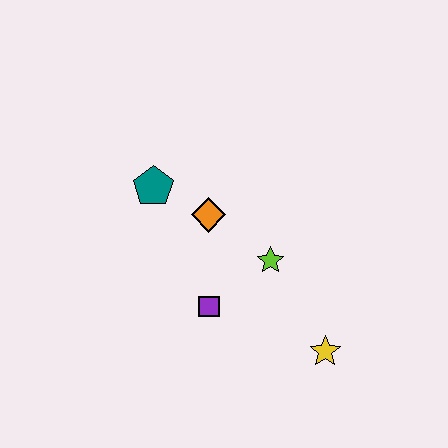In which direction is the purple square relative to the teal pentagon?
The purple square is below the teal pentagon.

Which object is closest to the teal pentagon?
The orange diamond is closest to the teal pentagon.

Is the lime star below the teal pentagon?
Yes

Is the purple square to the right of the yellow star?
No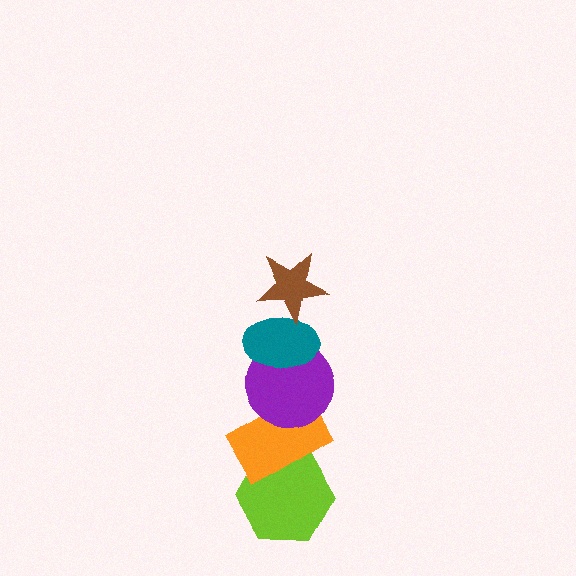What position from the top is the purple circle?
The purple circle is 3rd from the top.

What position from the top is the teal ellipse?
The teal ellipse is 2nd from the top.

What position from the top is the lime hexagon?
The lime hexagon is 5th from the top.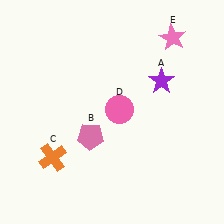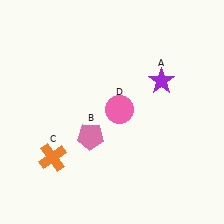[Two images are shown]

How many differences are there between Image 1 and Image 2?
There is 1 difference between the two images.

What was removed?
The pink star (E) was removed in Image 2.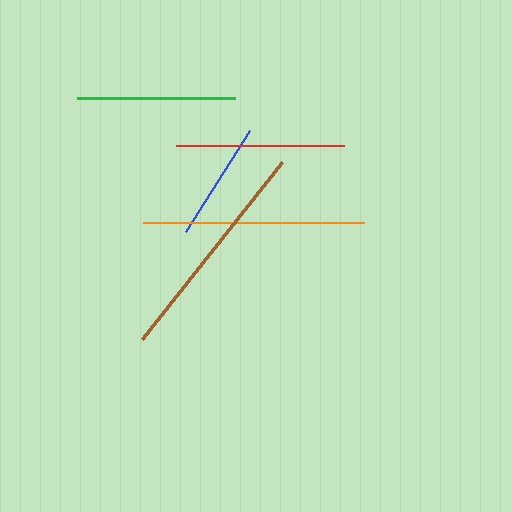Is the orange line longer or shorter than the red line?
The orange line is longer than the red line.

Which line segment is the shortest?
The blue line is the shortest at approximately 119 pixels.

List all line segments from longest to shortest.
From longest to shortest: brown, orange, red, green, blue.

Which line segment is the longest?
The brown line is the longest at approximately 226 pixels.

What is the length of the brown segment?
The brown segment is approximately 226 pixels long.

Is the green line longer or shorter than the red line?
The red line is longer than the green line.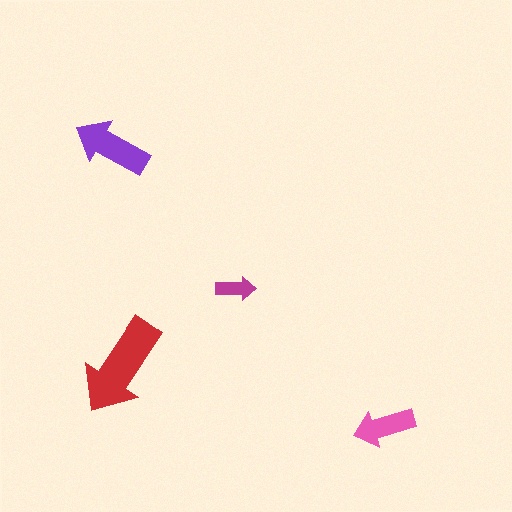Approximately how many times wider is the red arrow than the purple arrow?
About 1.5 times wider.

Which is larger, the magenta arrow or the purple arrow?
The purple one.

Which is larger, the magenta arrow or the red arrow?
The red one.